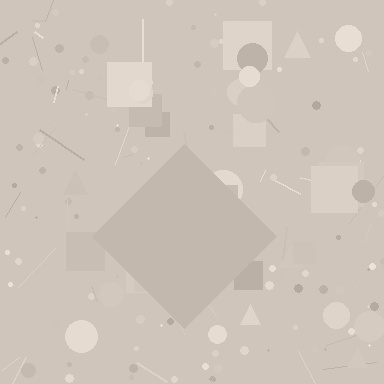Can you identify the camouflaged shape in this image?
The camouflaged shape is a diamond.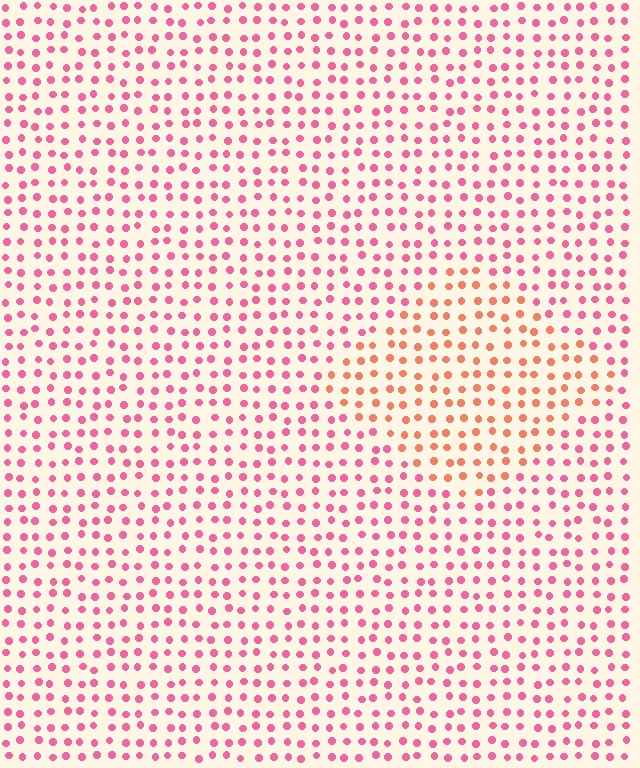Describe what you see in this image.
The image is filled with small pink elements in a uniform arrangement. A diamond-shaped region is visible where the elements are tinted to a slightly different hue, forming a subtle color boundary.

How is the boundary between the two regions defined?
The boundary is defined purely by a slight shift in hue (about 38 degrees). Spacing, size, and orientation are identical on both sides.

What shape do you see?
I see a diamond.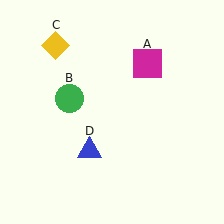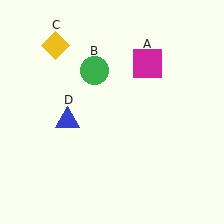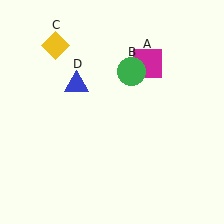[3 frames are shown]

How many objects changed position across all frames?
2 objects changed position: green circle (object B), blue triangle (object D).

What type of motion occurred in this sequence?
The green circle (object B), blue triangle (object D) rotated clockwise around the center of the scene.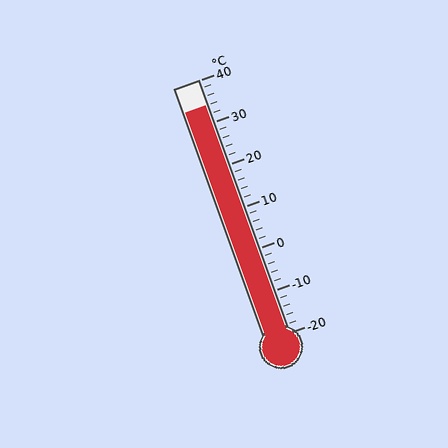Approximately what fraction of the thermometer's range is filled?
The thermometer is filled to approximately 90% of its range.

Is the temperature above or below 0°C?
The temperature is above 0°C.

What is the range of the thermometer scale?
The thermometer scale ranges from -20°C to 40°C.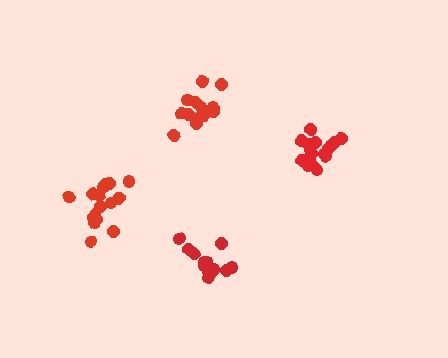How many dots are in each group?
Group 1: 14 dots, Group 2: 16 dots, Group 3: 13 dots, Group 4: 19 dots (62 total).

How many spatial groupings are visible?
There are 4 spatial groupings.